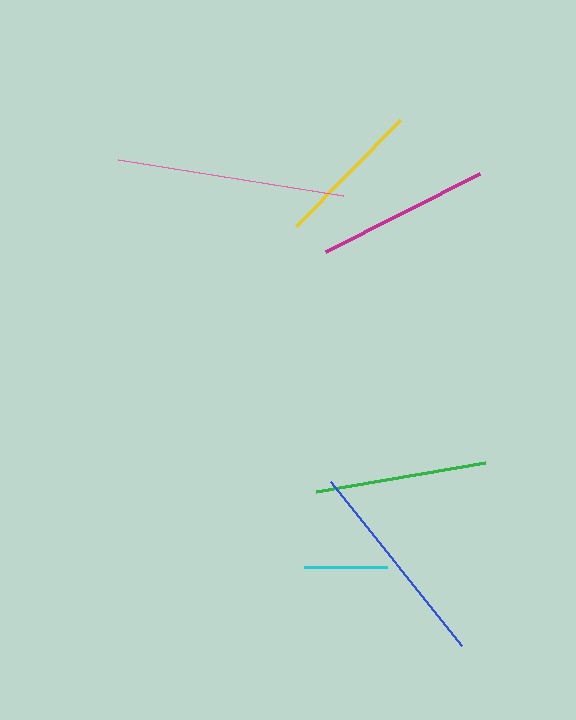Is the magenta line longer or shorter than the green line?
The magenta line is longer than the green line.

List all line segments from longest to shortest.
From longest to shortest: pink, blue, magenta, green, yellow, cyan.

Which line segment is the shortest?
The cyan line is the shortest at approximately 83 pixels.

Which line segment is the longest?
The pink line is the longest at approximately 228 pixels.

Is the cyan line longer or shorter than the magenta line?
The magenta line is longer than the cyan line.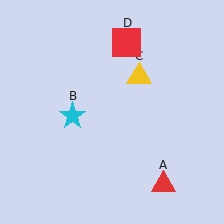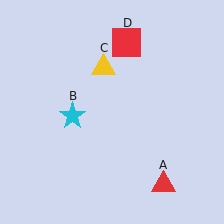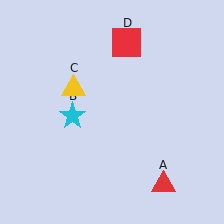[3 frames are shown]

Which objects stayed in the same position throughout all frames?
Red triangle (object A) and cyan star (object B) and red square (object D) remained stationary.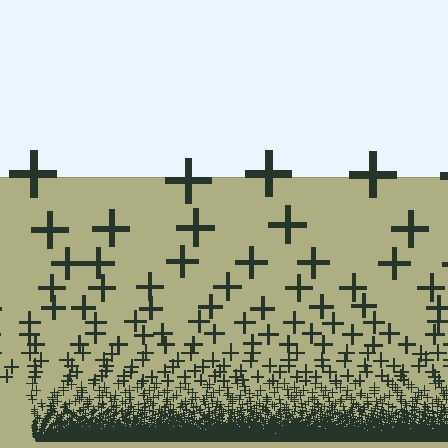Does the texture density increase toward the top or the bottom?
Density increases toward the bottom.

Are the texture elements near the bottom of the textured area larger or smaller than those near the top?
Smaller. The gradient is inverted — elements near the bottom are smaller and denser.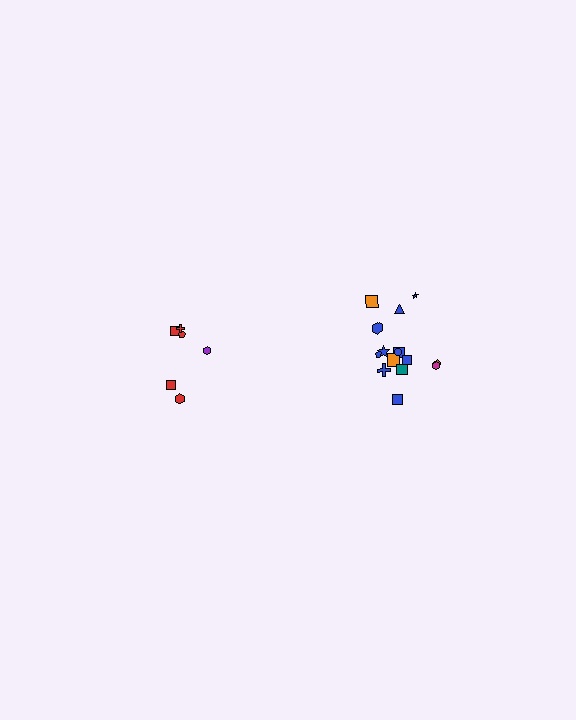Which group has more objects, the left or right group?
The right group.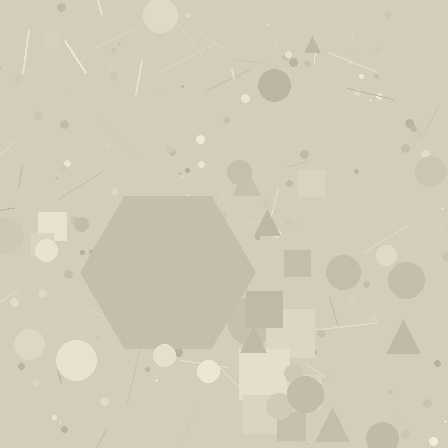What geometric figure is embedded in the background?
A hexagon is embedded in the background.